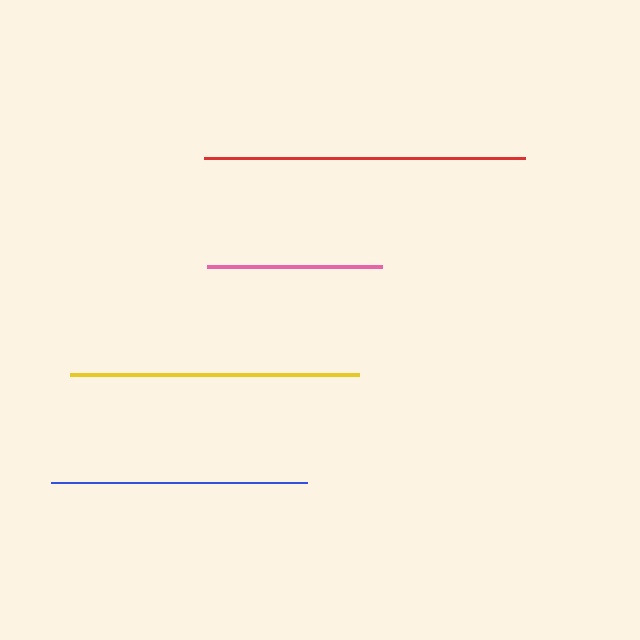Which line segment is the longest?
The red line is the longest at approximately 321 pixels.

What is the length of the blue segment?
The blue segment is approximately 256 pixels long.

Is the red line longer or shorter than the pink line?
The red line is longer than the pink line.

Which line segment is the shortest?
The pink line is the shortest at approximately 175 pixels.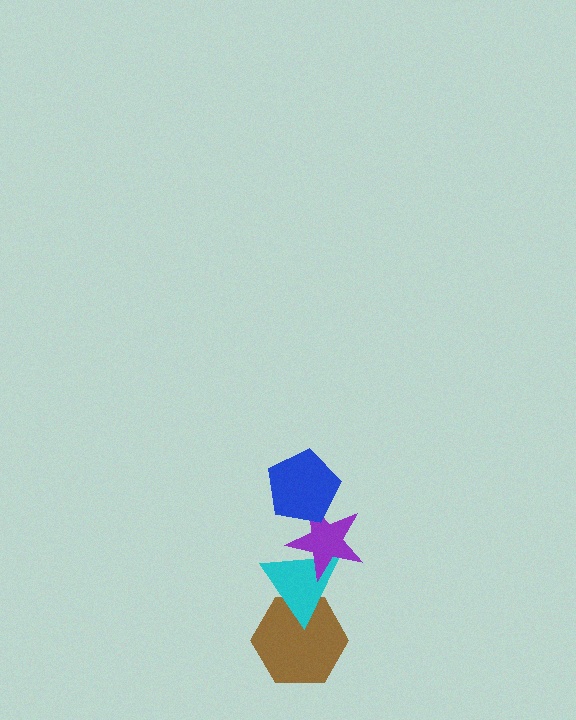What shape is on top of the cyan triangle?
The purple star is on top of the cyan triangle.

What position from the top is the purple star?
The purple star is 2nd from the top.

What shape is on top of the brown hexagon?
The cyan triangle is on top of the brown hexagon.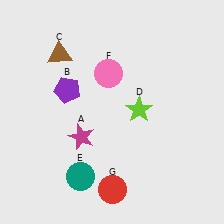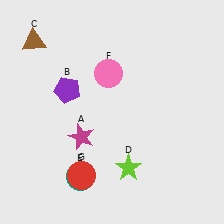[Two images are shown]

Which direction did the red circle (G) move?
The red circle (G) moved left.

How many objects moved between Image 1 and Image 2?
3 objects moved between the two images.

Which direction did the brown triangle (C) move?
The brown triangle (C) moved left.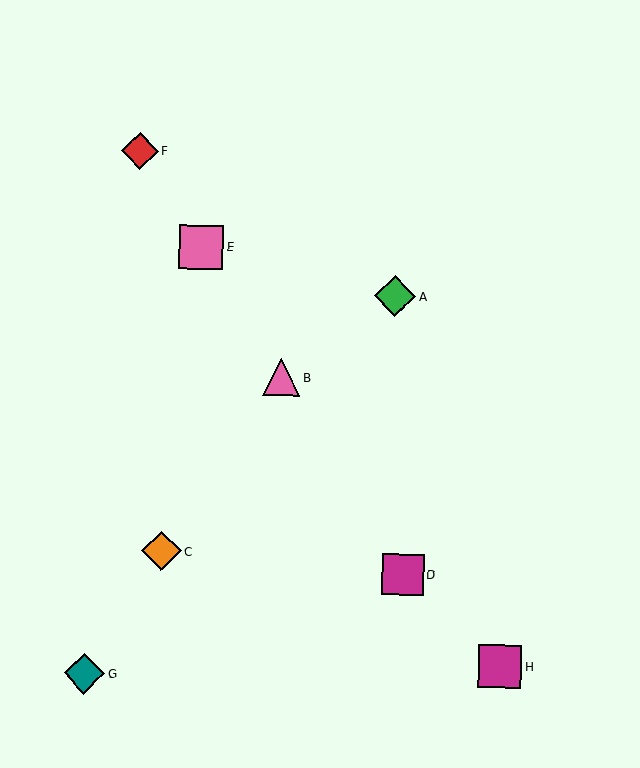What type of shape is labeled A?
Shape A is a green diamond.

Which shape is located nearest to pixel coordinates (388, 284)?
The green diamond (labeled A) at (395, 296) is nearest to that location.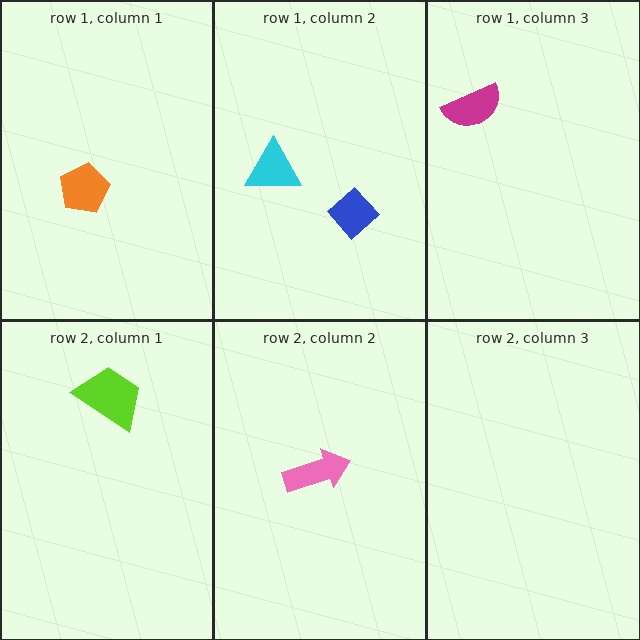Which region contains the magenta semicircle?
The row 1, column 3 region.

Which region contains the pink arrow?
The row 2, column 2 region.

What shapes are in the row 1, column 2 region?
The blue diamond, the cyan triangle.